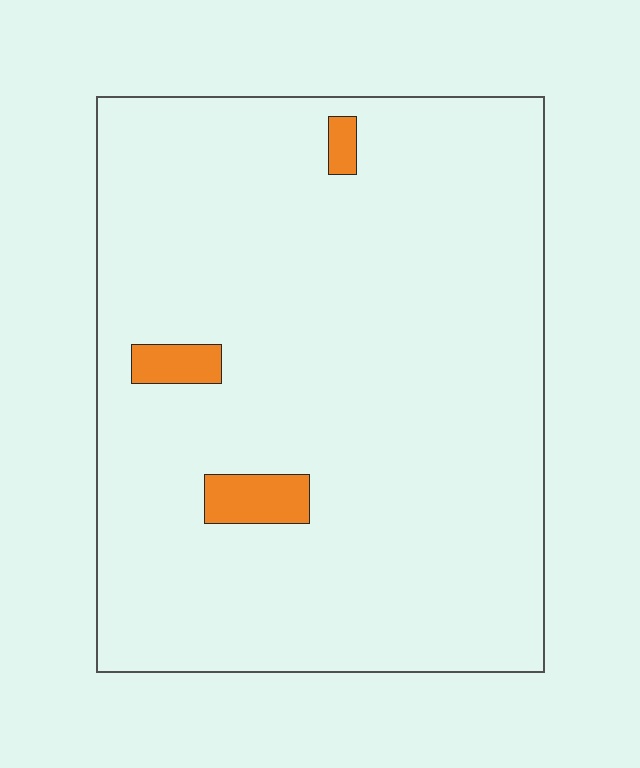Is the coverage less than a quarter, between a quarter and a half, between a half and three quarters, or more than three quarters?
Less than a quarter.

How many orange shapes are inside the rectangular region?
3.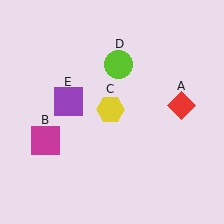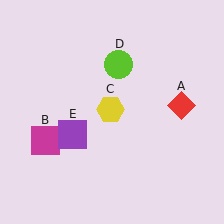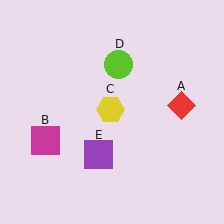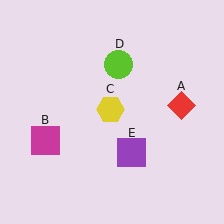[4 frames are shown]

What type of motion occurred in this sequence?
The purple square (object E) rotated counterclockwise around the center of the scene.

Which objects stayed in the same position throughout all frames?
Red diamond (object A) and magenta square (object B) and yellow hexagon (object C) and lime circle (object D) remained stationary.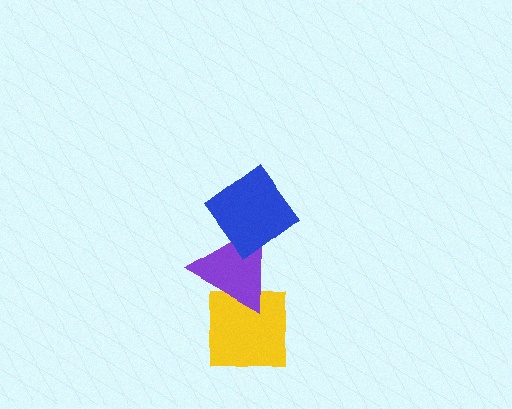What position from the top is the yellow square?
The yellow square is 3rd from the top.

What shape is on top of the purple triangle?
The blue diamond is on top of the purple triangle.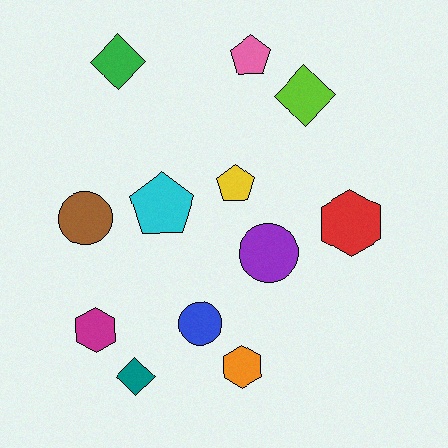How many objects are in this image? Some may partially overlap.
There are 12 objects.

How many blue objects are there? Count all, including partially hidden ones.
There is 1 blue object.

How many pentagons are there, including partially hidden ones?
There are 3 pentagons.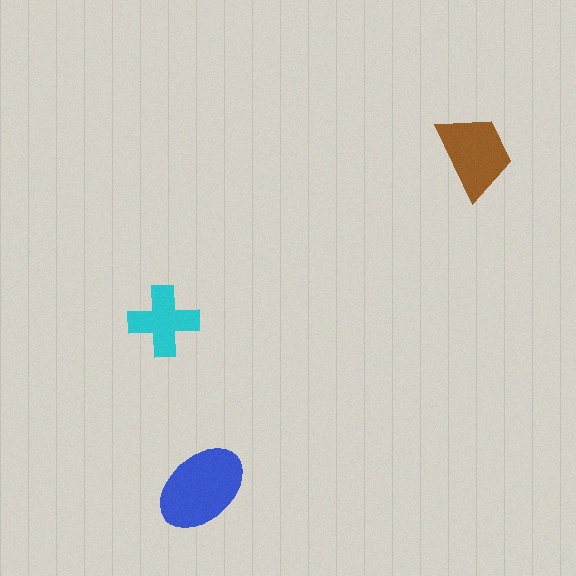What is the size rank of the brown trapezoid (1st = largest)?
2nd.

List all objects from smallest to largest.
The cyan cross, the brown trapezoid, the blue ellipse.